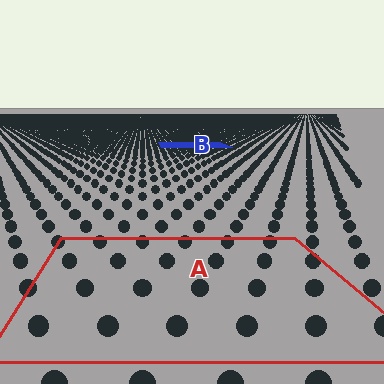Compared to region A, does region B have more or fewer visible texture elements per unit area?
Region B has more texture elements per unit area — they are packed more densely because it is farther away.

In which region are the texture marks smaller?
The texture marks are smaller in region B, because it is farther away.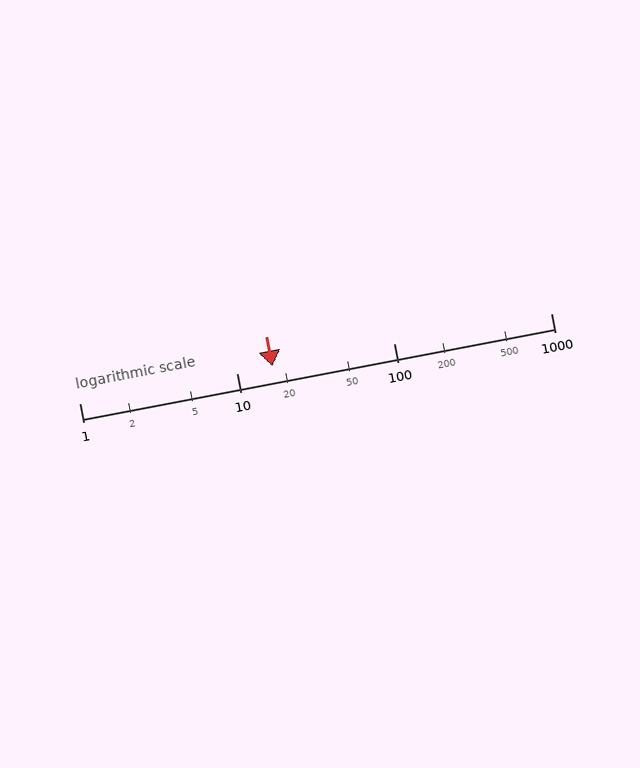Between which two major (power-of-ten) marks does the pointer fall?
The pointer is between 10 and 100.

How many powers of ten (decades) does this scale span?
The scale spans 3 decades, from 1 to 1000.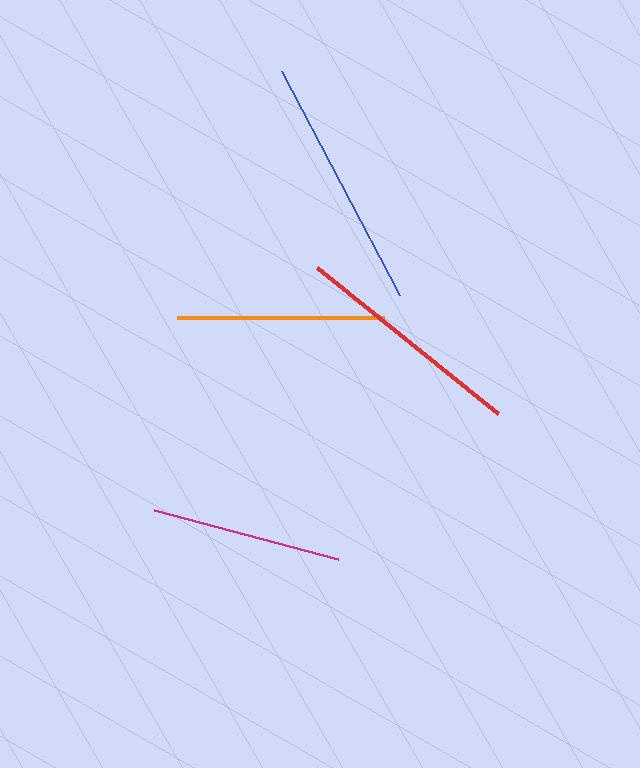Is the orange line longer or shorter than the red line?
The red line is longer than the orange line.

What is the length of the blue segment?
The blue segment is approximately 253 pixels long.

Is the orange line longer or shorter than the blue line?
The blue line is longer than the orange line.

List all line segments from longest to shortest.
From longest to shortest: blue, red, orange, magenta.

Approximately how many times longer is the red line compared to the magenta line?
The red line is approximately 1.2 times the length of the magenta line.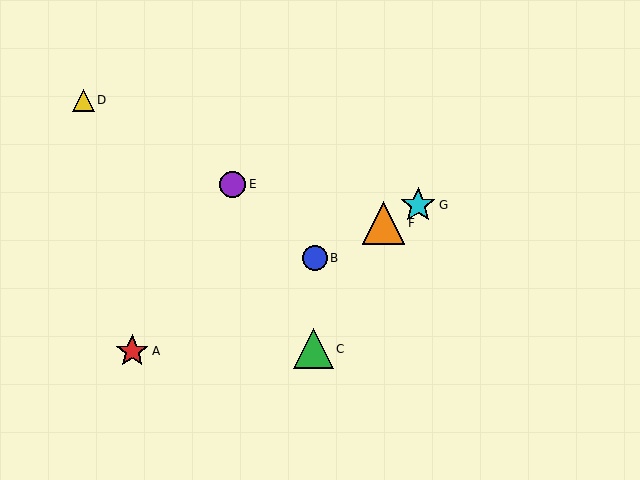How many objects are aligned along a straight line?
4 objects (A, B, F, G) are aligned along a straight line.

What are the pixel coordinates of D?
Object D is at (83, 100).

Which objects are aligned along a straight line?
Objects A, B, F, G are aligned along a straight line.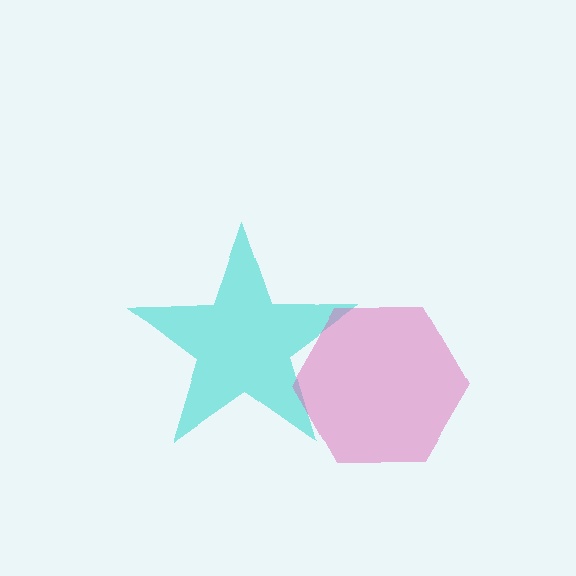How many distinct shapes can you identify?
There are 2 distinct shapes: a cyan star, a pink hexagon.